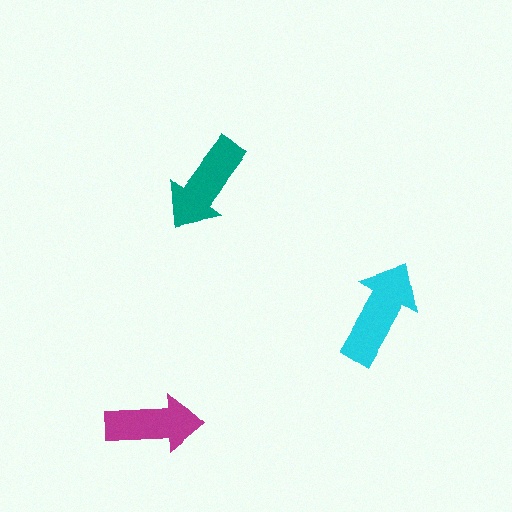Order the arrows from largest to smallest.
the cyan one, the teal one, the magenta one.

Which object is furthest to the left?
The magenta arrow is leftmost.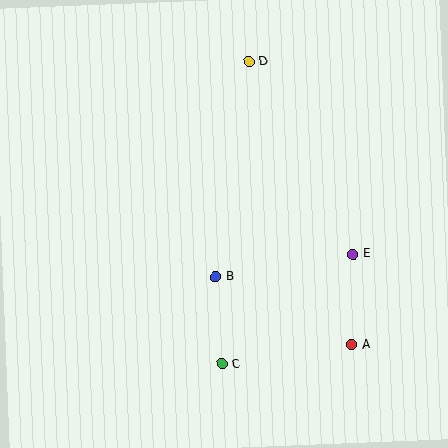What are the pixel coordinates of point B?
Point B is at (216, 276).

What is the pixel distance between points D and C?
The distance between D and C is 303 pixels.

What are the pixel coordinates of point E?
Point E is at (353, 254).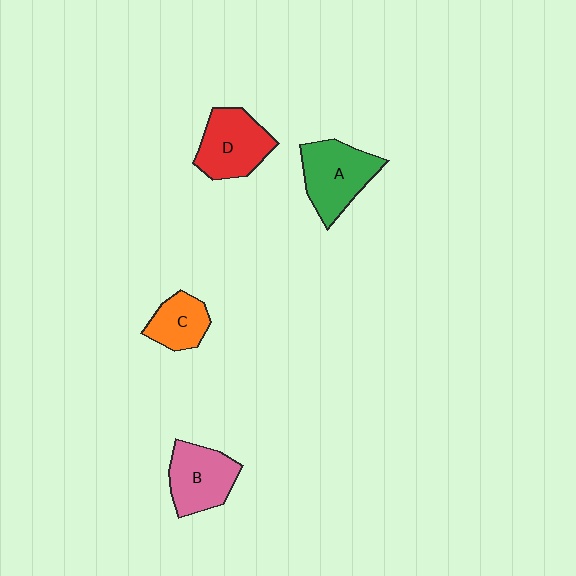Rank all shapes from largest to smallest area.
From largest to smallest: A (green), D (red), B (pink), C (orange).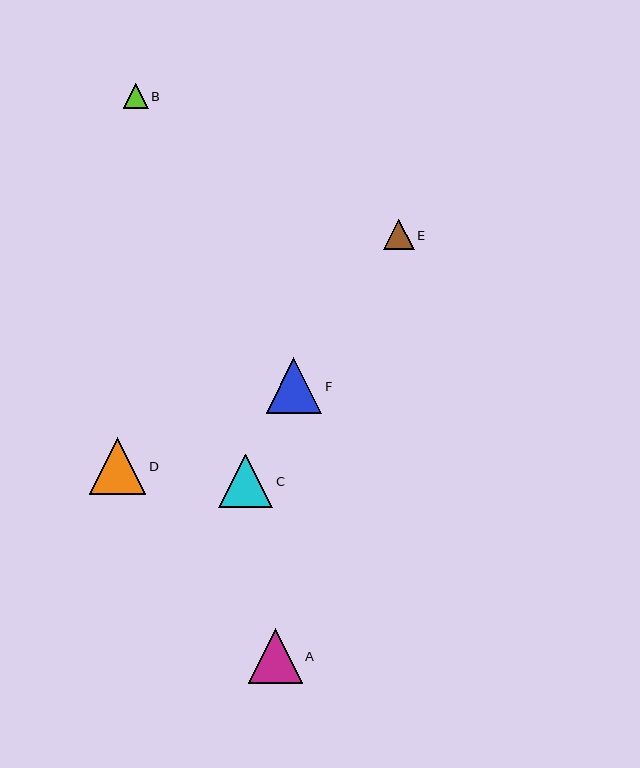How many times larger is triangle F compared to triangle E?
Triangle F is approximately 1.8 times the size of triangle E.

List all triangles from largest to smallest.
From largest to smallest: D, F, A, C, E, B.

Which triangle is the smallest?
Triangle B is the smallest with a size of approximately 25 pixels.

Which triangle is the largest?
Triangle D is the largest with a size of approximately 57 pixels.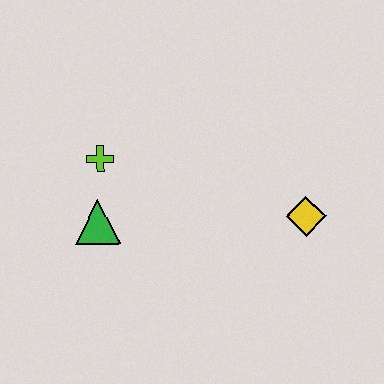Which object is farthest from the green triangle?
The yellow diamond is farthest from the green triangle.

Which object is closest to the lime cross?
The green triangle is closest to the lime cross.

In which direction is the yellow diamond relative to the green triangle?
The yellow diamond is to the right of the green triangle.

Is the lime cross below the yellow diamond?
No